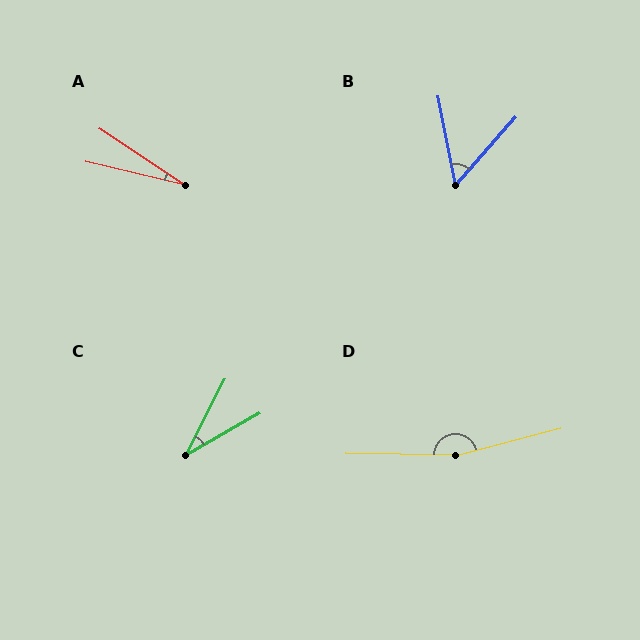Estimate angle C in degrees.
Approximately 33 degrees.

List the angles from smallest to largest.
A (21°), C (33°), B (52°), D (164°).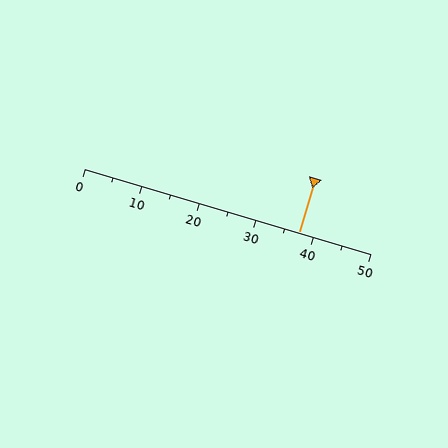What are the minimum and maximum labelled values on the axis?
The axis runs from 0 to 50.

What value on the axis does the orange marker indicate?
The marker indicates approximately 37.5.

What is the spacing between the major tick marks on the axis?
The major ticks are spaced 10 apart.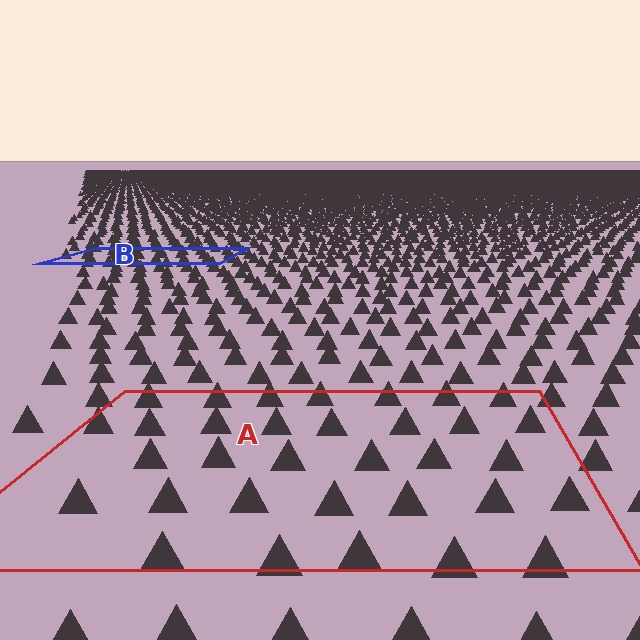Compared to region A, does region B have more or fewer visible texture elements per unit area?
Region B has more texture elements per unit area — they are packed more densely because it is farther away.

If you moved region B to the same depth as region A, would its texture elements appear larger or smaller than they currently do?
They would appear larger. At a closer depth, the same texture elements are projected at a bigger on-screen size.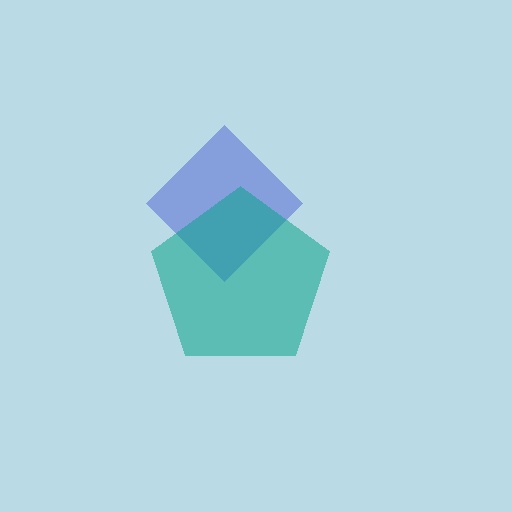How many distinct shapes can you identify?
There are 2 distinct shapes: a blue diamond, a teal pentagon.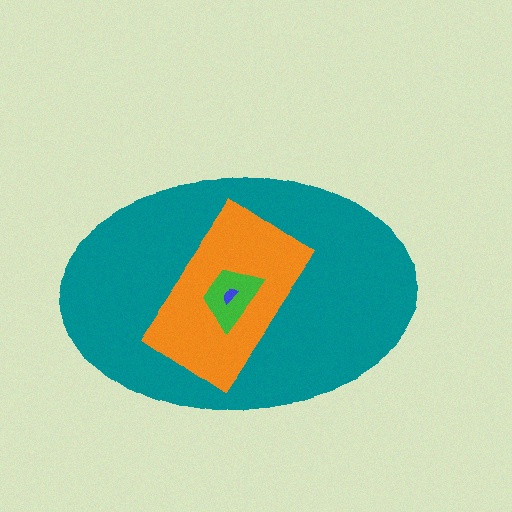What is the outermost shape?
The teal ellipse.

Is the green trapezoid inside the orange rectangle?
Yes.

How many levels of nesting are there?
4.